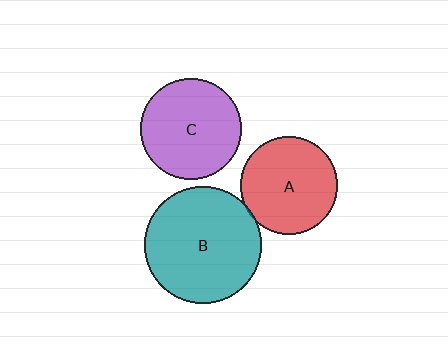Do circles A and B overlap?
Yes.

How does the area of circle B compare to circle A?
Approximately 1.4 times.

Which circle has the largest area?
Circle B (teal).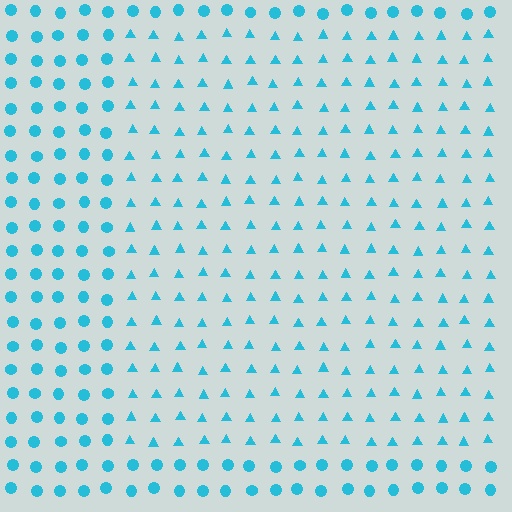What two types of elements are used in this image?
The image uses triangles inside the rectangle region and circles outside it.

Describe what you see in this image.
The image is filled with small cyan elements arranged in a uniform grid. A rectangle-shaped region contains triangles, while the surrounding area contains circles. The boundary is defined purely by the change in element shape.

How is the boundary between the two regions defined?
The boundary is defined by a change in element shape: triangles inside vs. circles outside. All elements share the same color and spacing.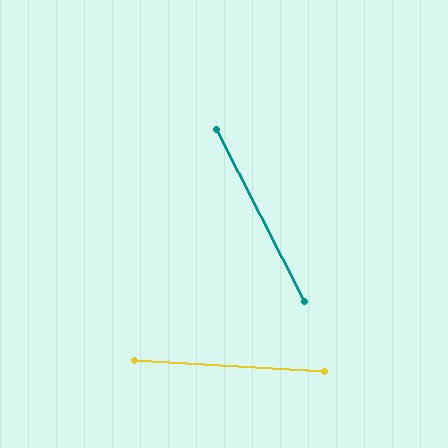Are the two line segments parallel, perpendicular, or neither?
Neither parallel nor perpendicular — they differ by about 60°.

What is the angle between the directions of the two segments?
Approximately 60 degrees.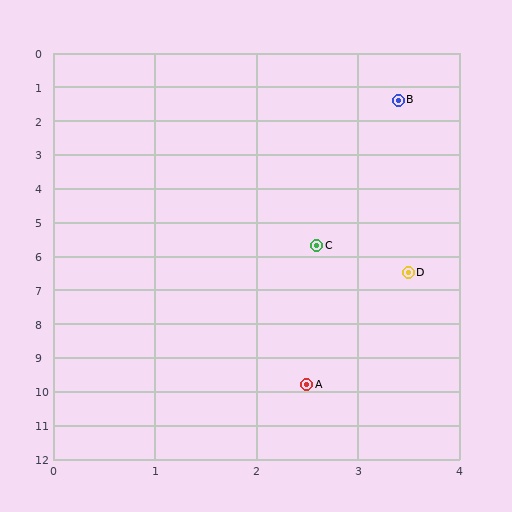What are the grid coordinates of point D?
Point D is at approximately (3.5, 6.5).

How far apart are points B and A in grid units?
Points B and A are about 8.4 grid units apart.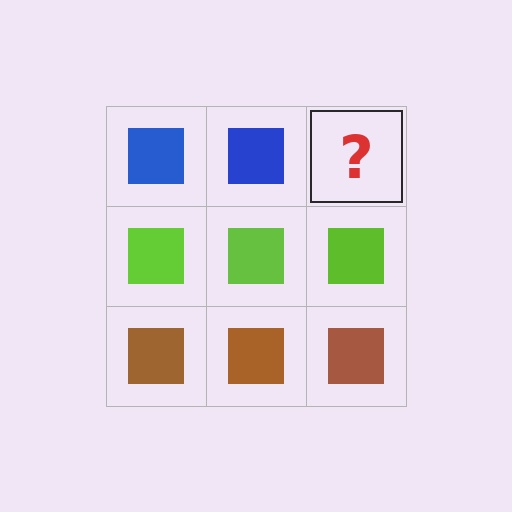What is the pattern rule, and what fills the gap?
The rule is that each row has a consistent color. The gap should be filled with a blue square.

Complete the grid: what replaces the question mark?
The question mark should be replaced with a blue square.